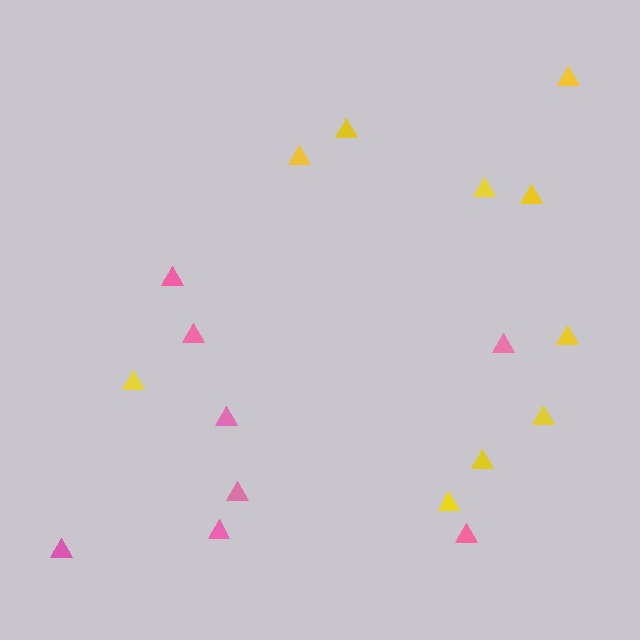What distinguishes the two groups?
There are 2 groups: one group of pink triangles (8) and one group of yellow triangles (10).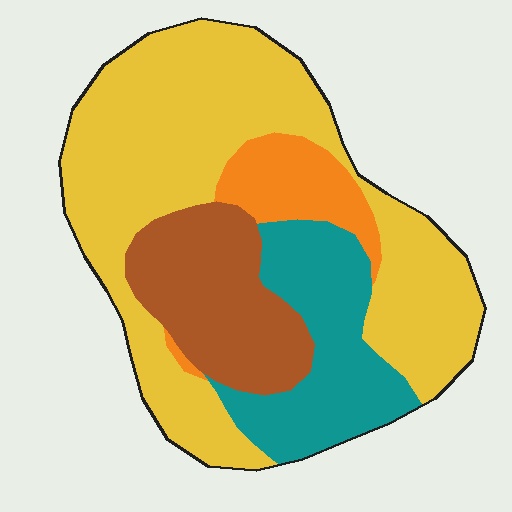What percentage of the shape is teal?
Teal takes up about one fifth (1/5) of the shape.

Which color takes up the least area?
Orange, at roughly 10%.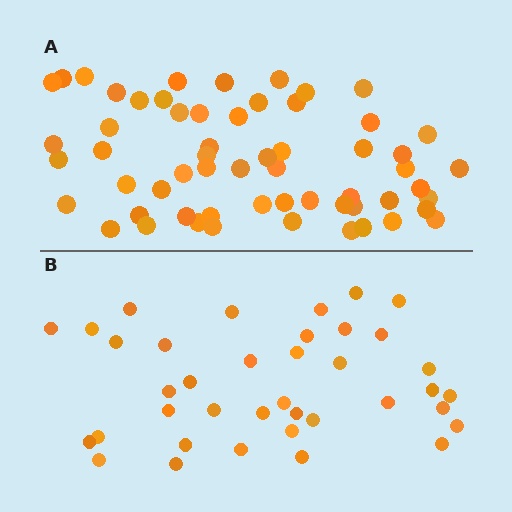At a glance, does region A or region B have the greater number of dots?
Region A (the top region) has more dots.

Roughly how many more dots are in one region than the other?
Region A has approximately 20 more dots than region B.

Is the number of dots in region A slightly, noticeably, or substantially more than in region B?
Region A has substantially more. The ratio is roughly 1.6 to 1.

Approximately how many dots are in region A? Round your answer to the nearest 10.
About 60 dots. (The exact count is 59, which rounds to 60.)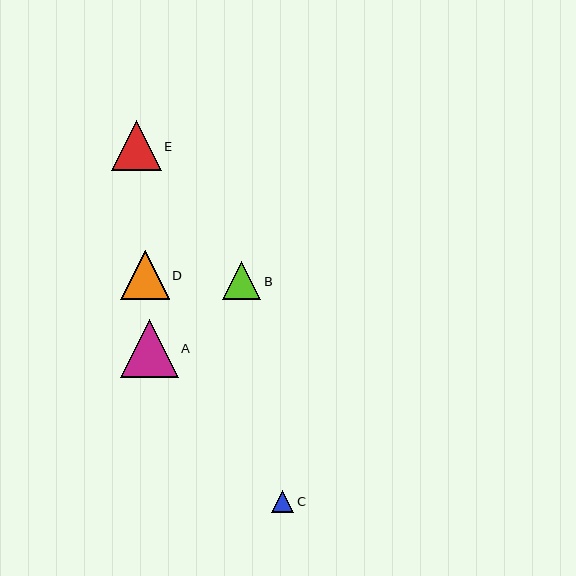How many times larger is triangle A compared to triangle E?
Triangle A is approximately 1.2 times the size of triangle E.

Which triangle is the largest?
Triangle A is the largest with a size of approximately 58 pixels.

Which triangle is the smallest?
Triangle C is the smallest with a size of approximately 23 pixels.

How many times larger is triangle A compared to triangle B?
Triangle A is approximately 1.5 times the size of triangle B.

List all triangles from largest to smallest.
From largest to smallest: A, E, D, B, C.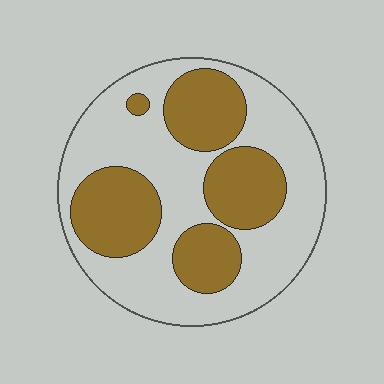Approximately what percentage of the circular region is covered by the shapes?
Approximately 40%.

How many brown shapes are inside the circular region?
5.